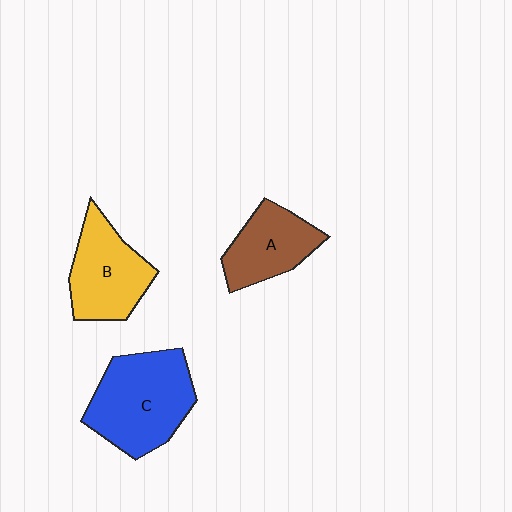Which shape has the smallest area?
Shape A (brown).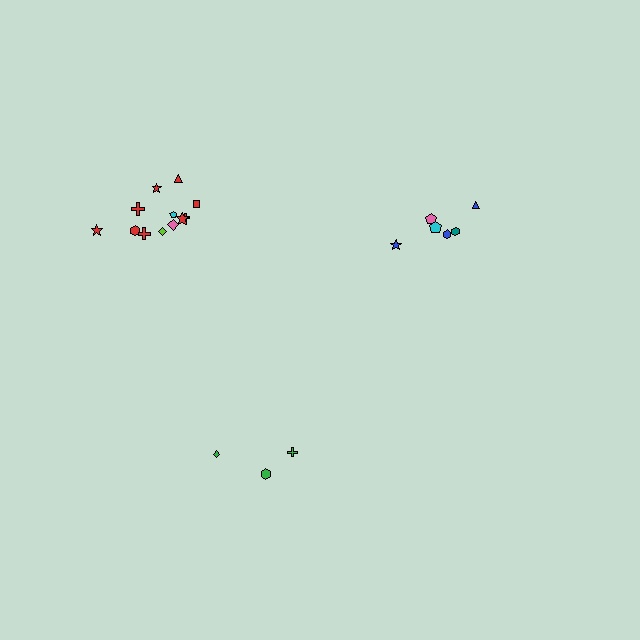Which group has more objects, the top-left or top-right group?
The top-left group.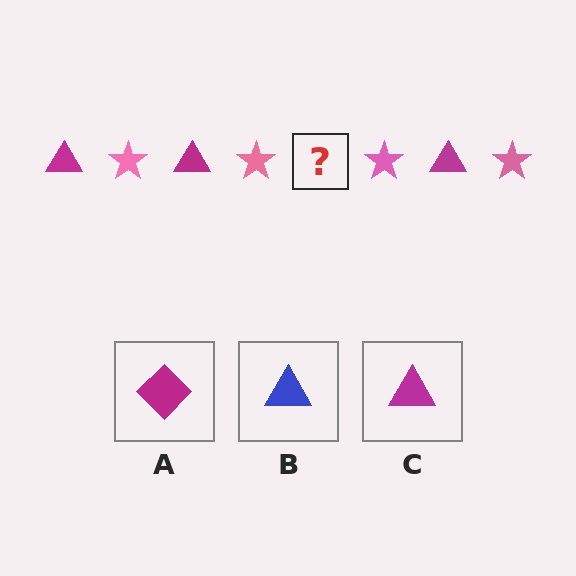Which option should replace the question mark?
Option C.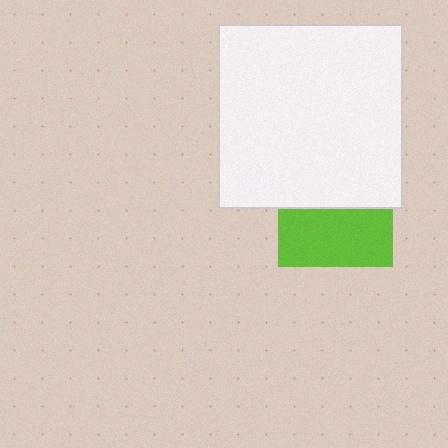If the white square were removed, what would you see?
You would see the complete lime square.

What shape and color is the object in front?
The object in front is a white square.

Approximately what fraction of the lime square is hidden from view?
Roughly 50% of the lime square is hidden behind the white square.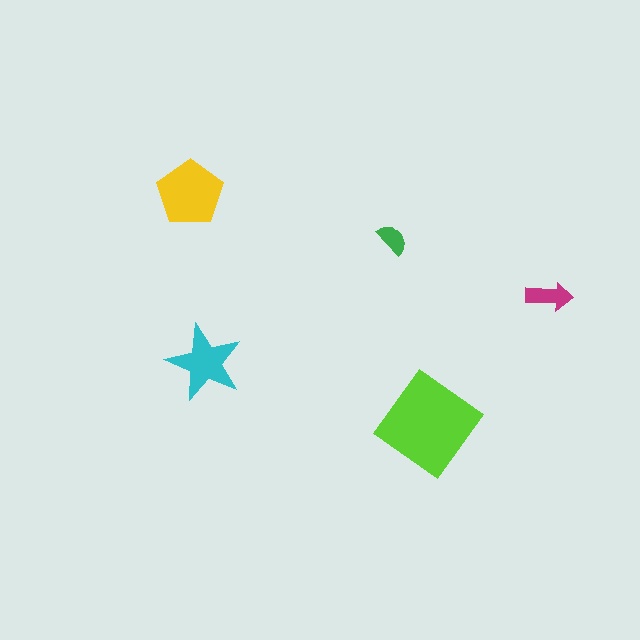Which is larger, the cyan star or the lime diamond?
The lime diamond.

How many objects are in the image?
There are 5 objects in the image.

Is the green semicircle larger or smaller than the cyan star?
Smaller.